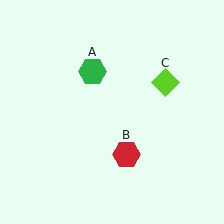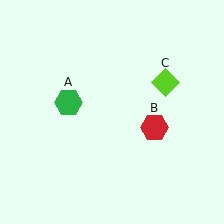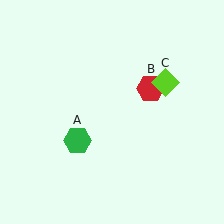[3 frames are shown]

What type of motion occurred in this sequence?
The green hexagon (object A), red hexagon (object B) rotated counterclockwise around the center of the scene.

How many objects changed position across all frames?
2 objects changed position: green hexagon (object A), red hexagon (object B).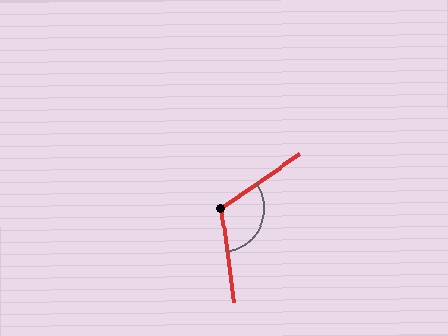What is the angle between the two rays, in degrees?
Approximately 116 degrees.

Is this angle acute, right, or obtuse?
It is obtuse.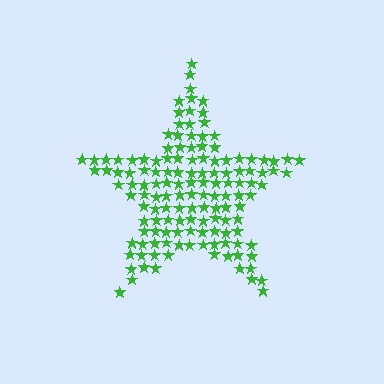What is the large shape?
The large shape is a star.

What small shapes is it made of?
It is made of small stars.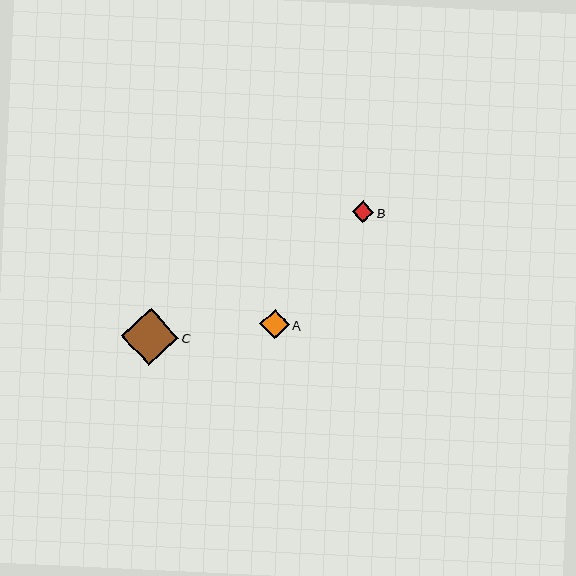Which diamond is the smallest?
Diamond B is the smallest with a size of approximately 22 pixels.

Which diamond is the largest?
Diamond C is the largest with a size of approximately 57 pixels.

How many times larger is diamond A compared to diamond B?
Diamond A is approximately 1.4 times the size of diamond B.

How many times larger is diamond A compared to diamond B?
Diamond A is approximately 1.4 times the size of diamond B.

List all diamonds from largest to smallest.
From largest to smallest: C, A, B.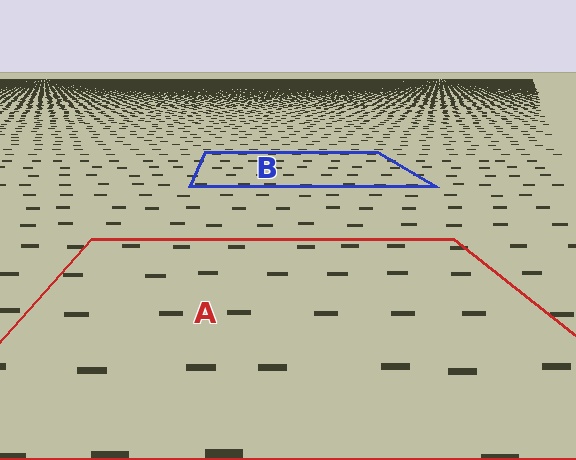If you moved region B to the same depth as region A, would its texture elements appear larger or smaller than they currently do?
They would appear larger. At a closer depth, the same texture elements are projected at a bigger on-screen size.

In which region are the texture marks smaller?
The texture marks are smaller in region B, because it is farther away.